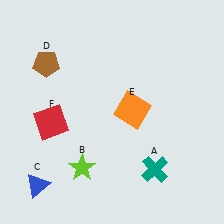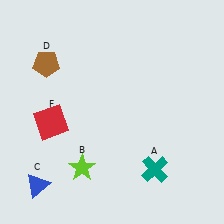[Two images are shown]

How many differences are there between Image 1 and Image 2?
There is 1 difference between the two images.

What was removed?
The orange square (E) was removed in Image 2.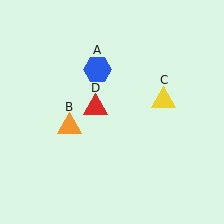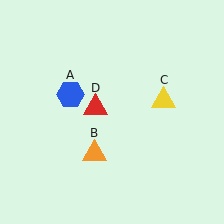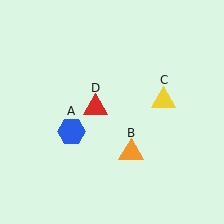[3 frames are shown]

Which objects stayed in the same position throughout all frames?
Yellow triangle (object C) and red triangle (object D) remained stationary.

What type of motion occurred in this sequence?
The blue hexagon (object A), orange triangle (object B) rotated counterclockwise around the center of the scene.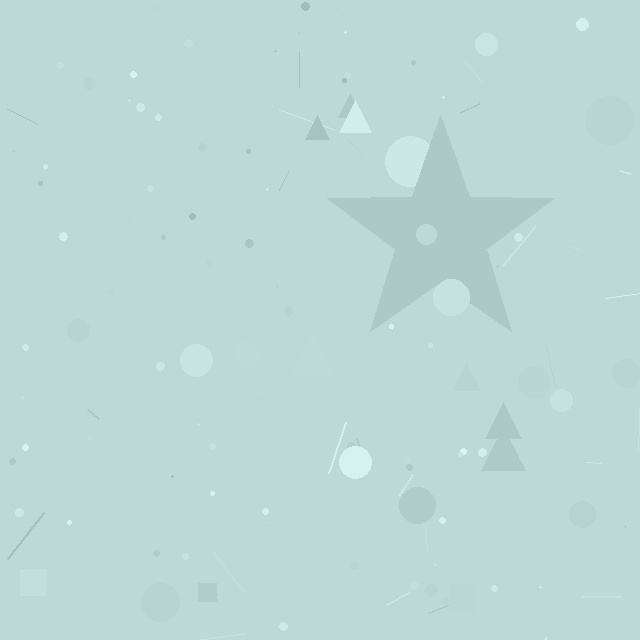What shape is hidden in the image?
A star is hidden in the image.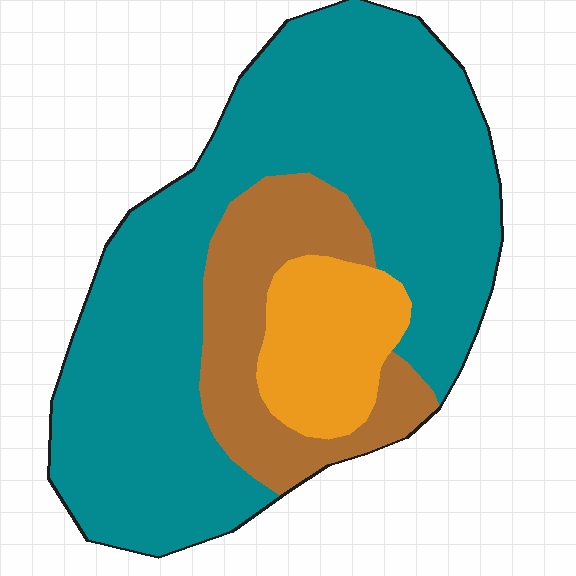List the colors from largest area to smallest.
From largest to smallest: teal, brown, orange.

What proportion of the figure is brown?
Brown covers about 20% of the figure.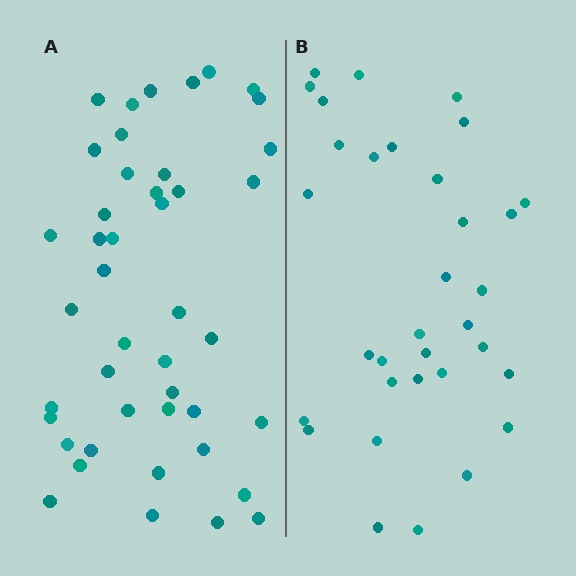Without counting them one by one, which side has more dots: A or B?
Region A (the left region) has more dots.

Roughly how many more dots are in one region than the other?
Region A has roughly 12 or so more dots than region B.